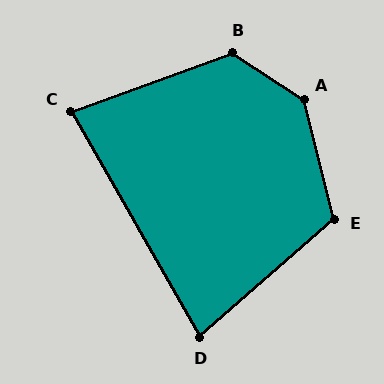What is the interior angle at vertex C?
Approximately 81 degrees (acute).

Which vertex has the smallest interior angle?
D, at approximately 79 degrees.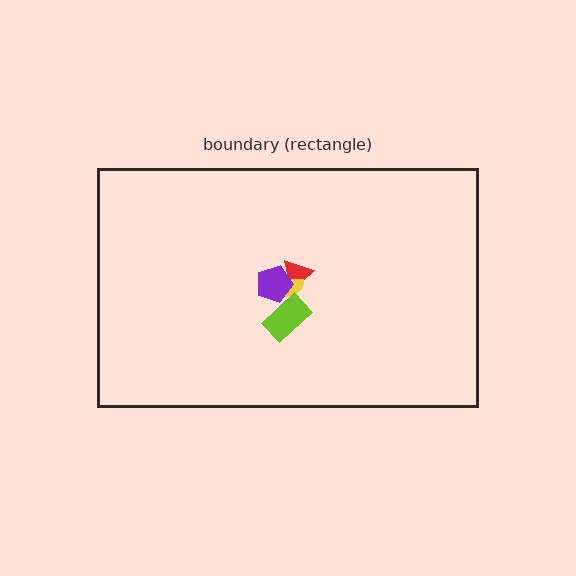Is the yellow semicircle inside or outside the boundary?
Inside.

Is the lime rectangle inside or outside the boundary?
Inside.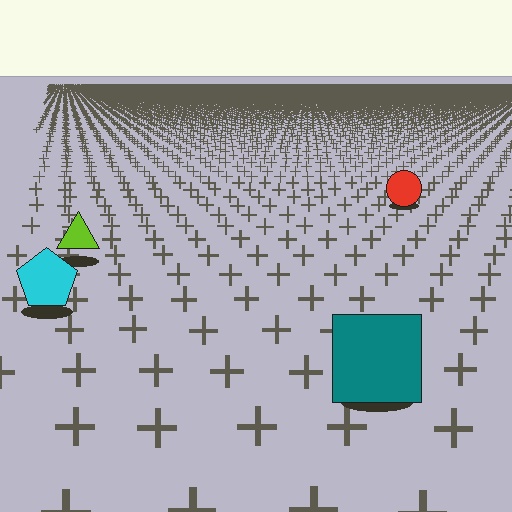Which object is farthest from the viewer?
The red circle is farthest from the viewer. It appears smaller and the ground texture around it is denser.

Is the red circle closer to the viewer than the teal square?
No. The teal square is closer — you can tell from the texture gradient: the ground texture is coarser near it.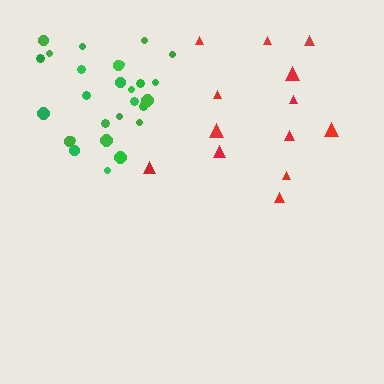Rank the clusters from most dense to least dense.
green, red.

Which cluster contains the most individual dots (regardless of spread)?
Green (27).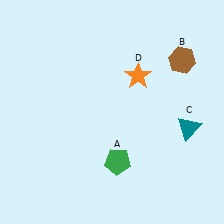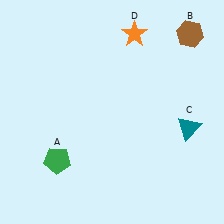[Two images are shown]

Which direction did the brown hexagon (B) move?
The brown hexagon (B) moved up.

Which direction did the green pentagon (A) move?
The green pentagon (A) moved left.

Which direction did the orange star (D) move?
The orange star (D) moved up.